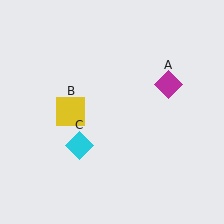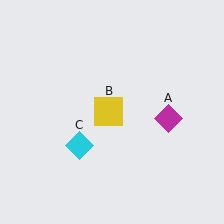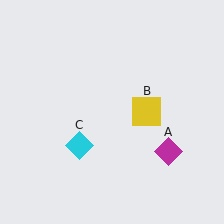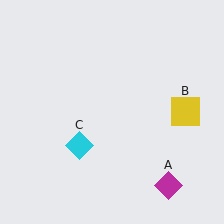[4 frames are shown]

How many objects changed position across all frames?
2 objects changed position: magenta diamond (object A), yellow square (object B).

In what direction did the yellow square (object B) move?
The yellow square (object B) moved right.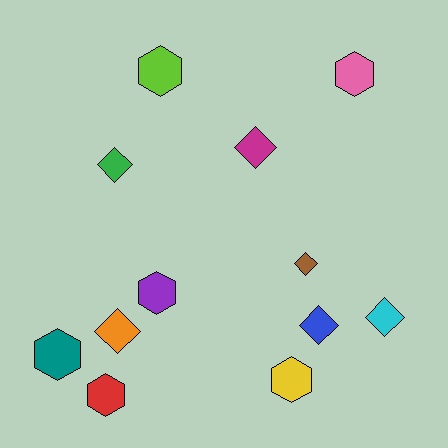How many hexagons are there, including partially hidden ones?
There are 6 hexagons.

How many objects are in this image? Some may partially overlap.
There are 12 objects.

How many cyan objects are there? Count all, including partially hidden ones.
There is 1 cyan object.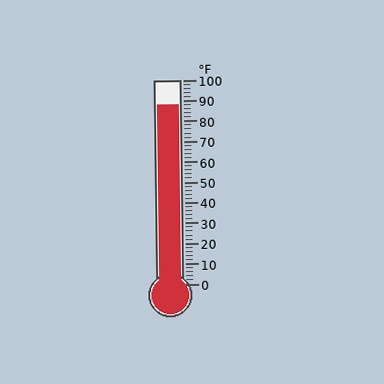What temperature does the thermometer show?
The thermometer shows approximately 88°F.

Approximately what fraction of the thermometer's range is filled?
The thermometer is filled to approximately 90% of its range.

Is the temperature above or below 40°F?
The temperature is above 40°F.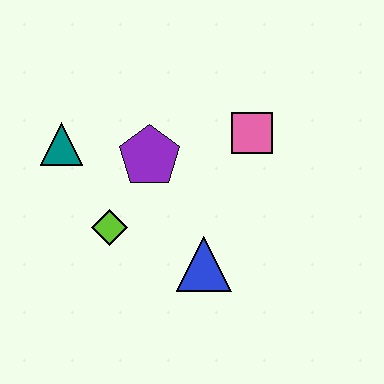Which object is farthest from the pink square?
The teal triangle is farthest from the pink square.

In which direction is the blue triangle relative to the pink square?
The blue triangle is below the pink square.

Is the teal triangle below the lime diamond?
No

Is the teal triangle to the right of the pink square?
No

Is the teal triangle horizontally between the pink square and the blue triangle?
No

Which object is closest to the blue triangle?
The lime diamond is closest to the blue triangle.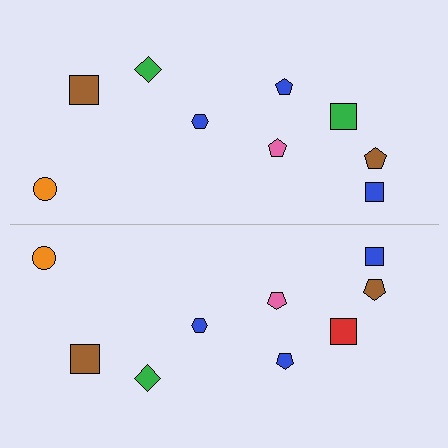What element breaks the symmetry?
The red square on the bottom side breaks the symmetry — its mirror counterpart is green.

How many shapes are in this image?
There are 18 shapes in this image.